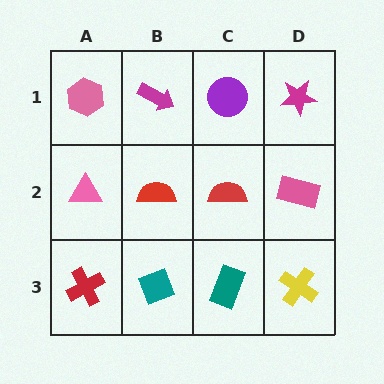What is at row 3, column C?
A teal rectangle.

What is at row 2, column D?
A pink rectangle.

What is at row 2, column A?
A pink triangle.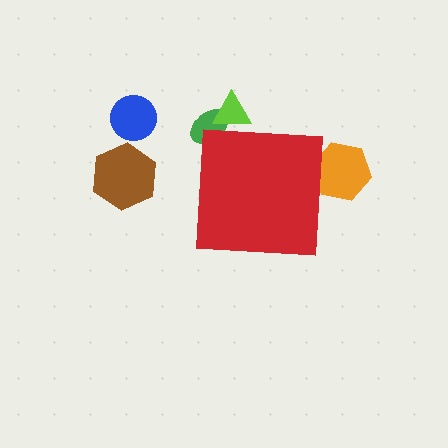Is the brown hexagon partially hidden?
No, the brown hexagon is fully visible.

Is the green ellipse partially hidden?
Yes, the green ellipse is partially hidden behind the red square.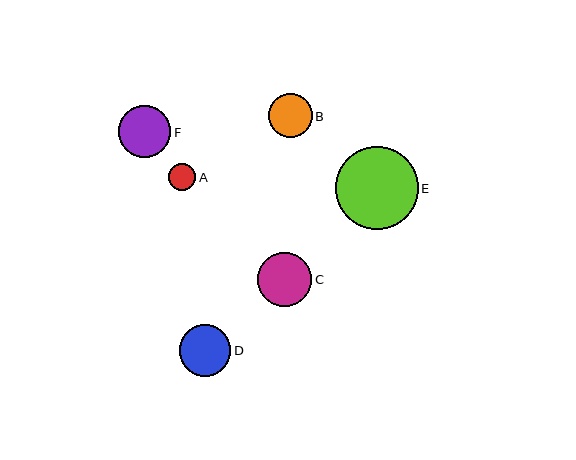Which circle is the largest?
Circle E is the largest with a size of approximately 83 pixels.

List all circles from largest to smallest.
From largest to smallest: E, C, F, D, B, A.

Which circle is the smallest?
Circle A is the smallest with a size of approximately 27 pixels.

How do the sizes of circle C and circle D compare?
Circle C and circle D are approximately the same size.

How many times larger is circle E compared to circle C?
Circle E is approximately 1.5 times the size of circle C.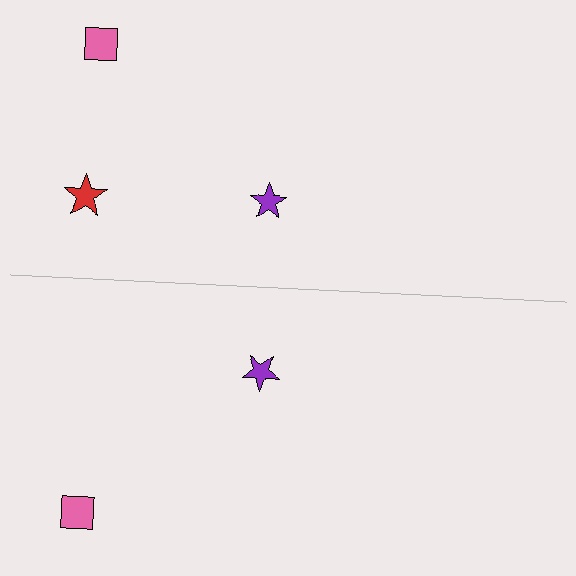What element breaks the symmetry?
A red star is missing from the bottom side.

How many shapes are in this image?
There are 5 shapes in this image.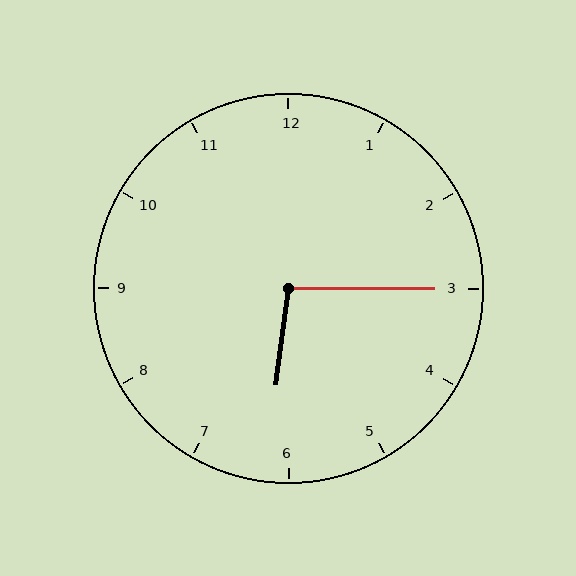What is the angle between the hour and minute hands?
Approximately 98 degrees.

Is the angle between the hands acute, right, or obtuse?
It is obtuse.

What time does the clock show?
6:15.